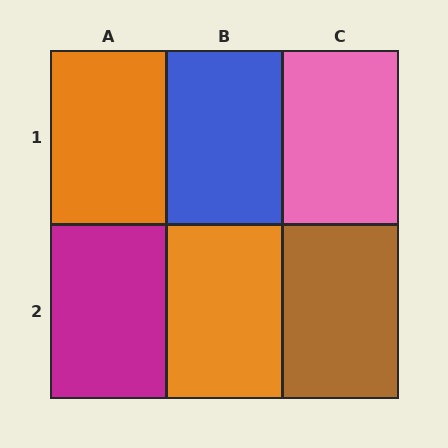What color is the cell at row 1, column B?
Blue.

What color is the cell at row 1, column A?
Orange.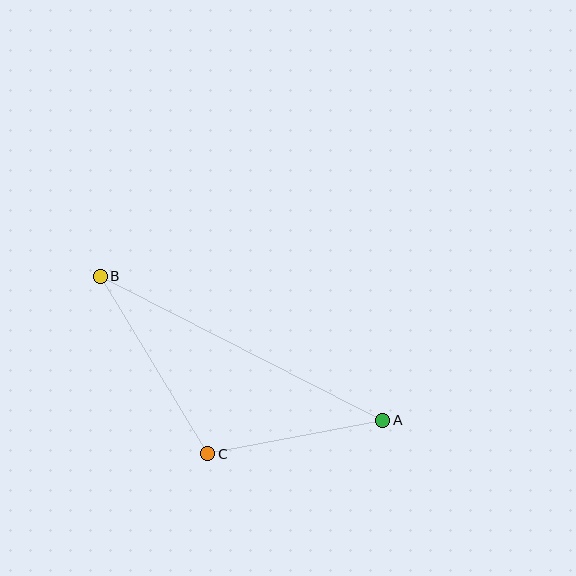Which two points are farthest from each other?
Points A and B are farthest from each other.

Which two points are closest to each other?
Points A and C are closest to each other.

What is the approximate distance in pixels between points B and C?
The distance between B and C is approximately 207 pixels.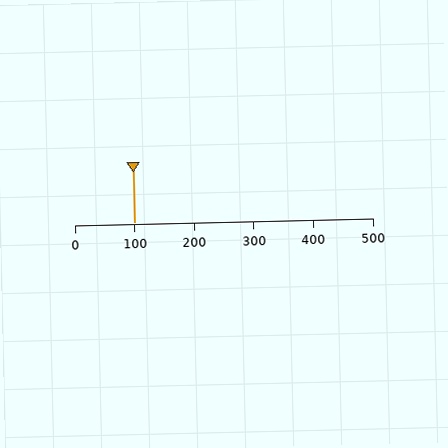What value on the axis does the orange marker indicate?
The marker indicates approximately 100.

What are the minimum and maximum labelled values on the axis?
The axis runs from 0 to 500.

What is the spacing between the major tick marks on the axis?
The major ticks are spaced 100 apart.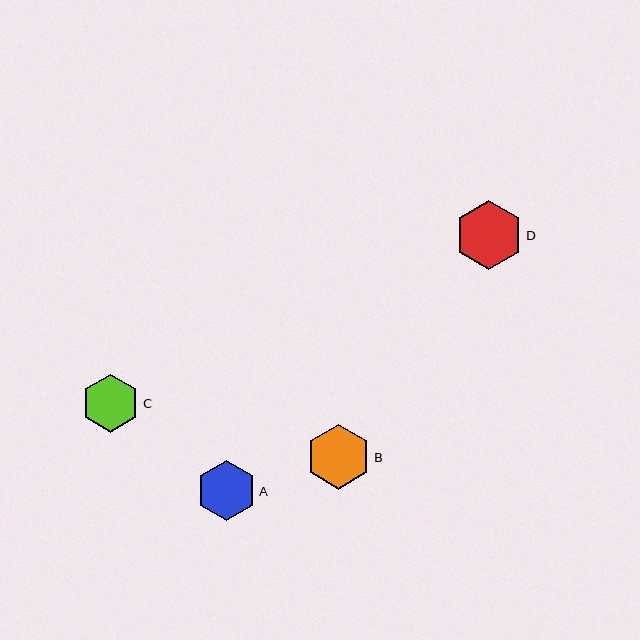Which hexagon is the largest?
Hexagon D is the largest with a size of approximately 69 pixels.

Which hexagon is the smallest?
Hexagon C is the smallest with a size of approximately 58 pixels.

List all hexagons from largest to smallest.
From largest to smallest: D, B, A, C.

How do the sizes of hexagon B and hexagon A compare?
Hexagon B and hexagon A are approximately the same size.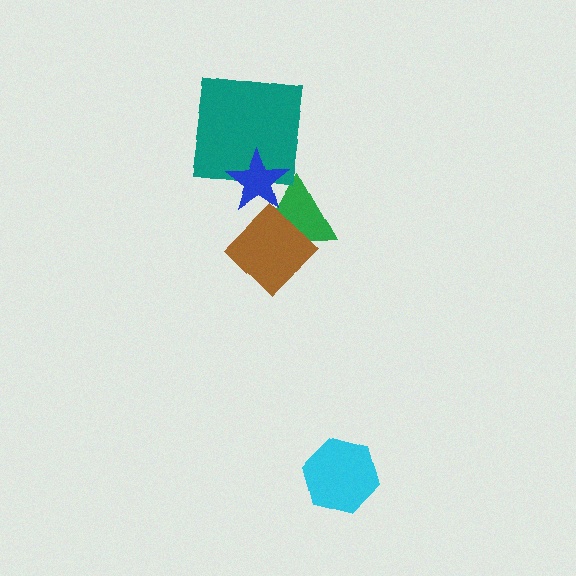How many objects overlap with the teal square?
1 object overlaps with the teal square.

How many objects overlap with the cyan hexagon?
0 objects overlap with the cyan hexagon.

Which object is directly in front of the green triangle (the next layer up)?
The blue star is directly in front of the green triangle.